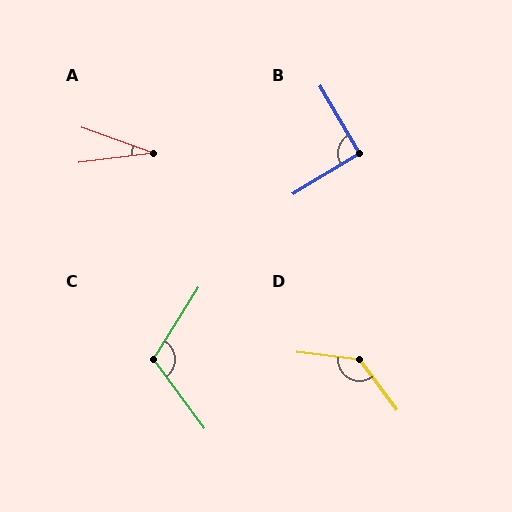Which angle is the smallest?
A, at approximately 27 degrees.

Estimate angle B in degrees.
Approximately 91 degrees.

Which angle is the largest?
D, at approximately 134 degrees.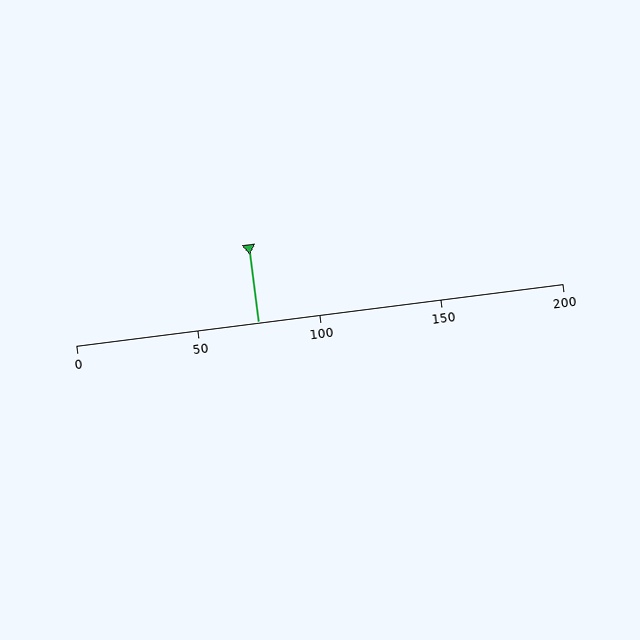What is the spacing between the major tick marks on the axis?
The major ticks are spaced 50 apart.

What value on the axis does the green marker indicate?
The marker indicates approximately 75.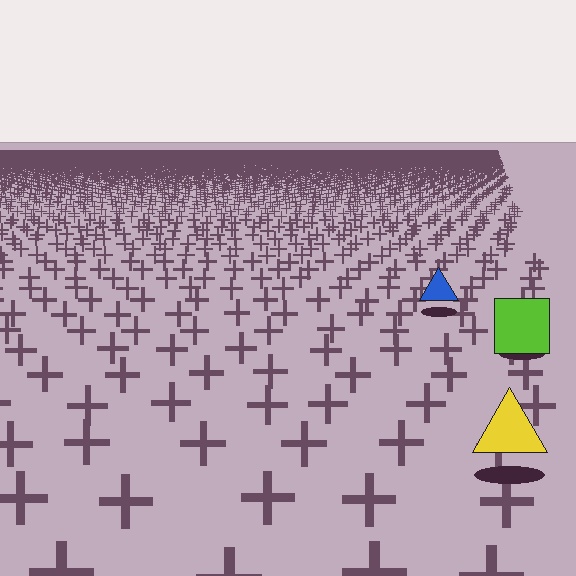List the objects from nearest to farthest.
From nearest to farthest: the yellow triangle, the lime square, the blue triangle.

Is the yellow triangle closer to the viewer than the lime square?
Yes. The yellow triangle is closer — you can tell from the texture gradient: the ground texture is coarser near it.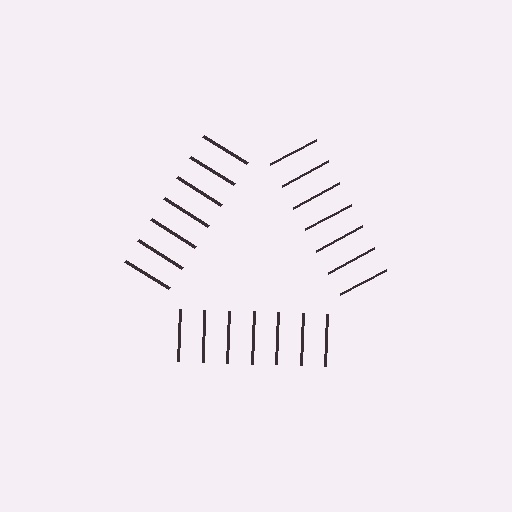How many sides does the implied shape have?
3 sides — the line-ends trace a triangle.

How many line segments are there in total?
21 — 7 along each of the 3 edges.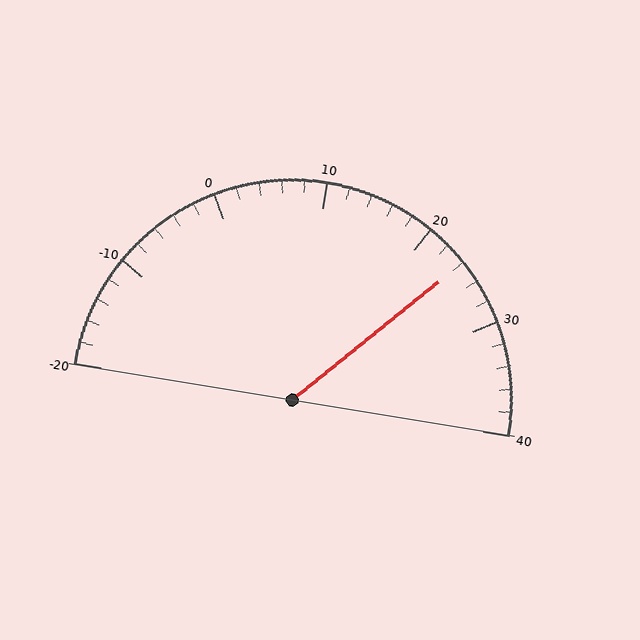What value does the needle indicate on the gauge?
The needle indicates approximately 24.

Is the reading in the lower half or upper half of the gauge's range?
The reading is in the upper half of the range (-20 to 40).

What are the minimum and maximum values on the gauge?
The gauge ranges from -20 to 40.